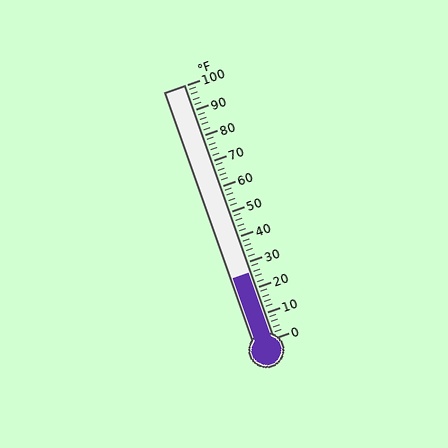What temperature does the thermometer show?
The thermometer shows approximately 26°F.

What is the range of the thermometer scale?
The thermometer scale ranges from 0°F to 100°F.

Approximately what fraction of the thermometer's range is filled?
The thermometer is filled to approximately 25% of its range.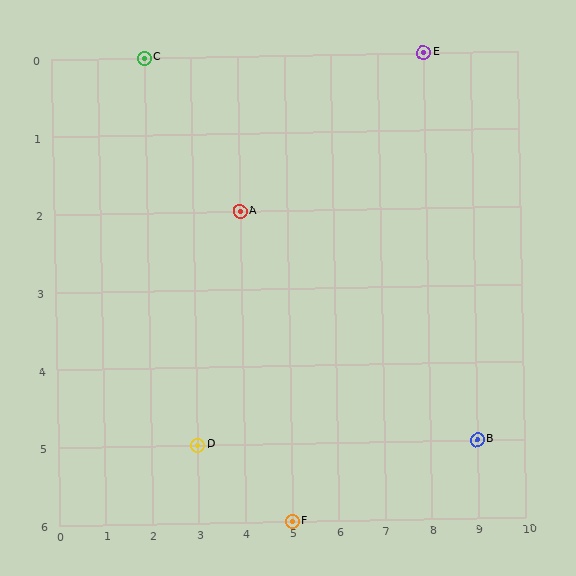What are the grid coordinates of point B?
Point B is at grid coordinates (9, 5).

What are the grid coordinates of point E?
Point E is at grid coordinates (8, 0).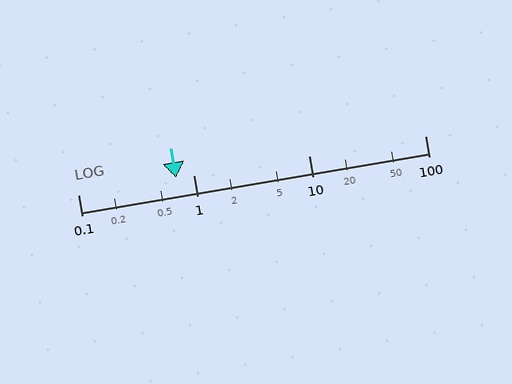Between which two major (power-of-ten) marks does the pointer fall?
The pointer is between 0.1 and 1.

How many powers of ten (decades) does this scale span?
The scale spans 3 decades, from 0.1 to 100.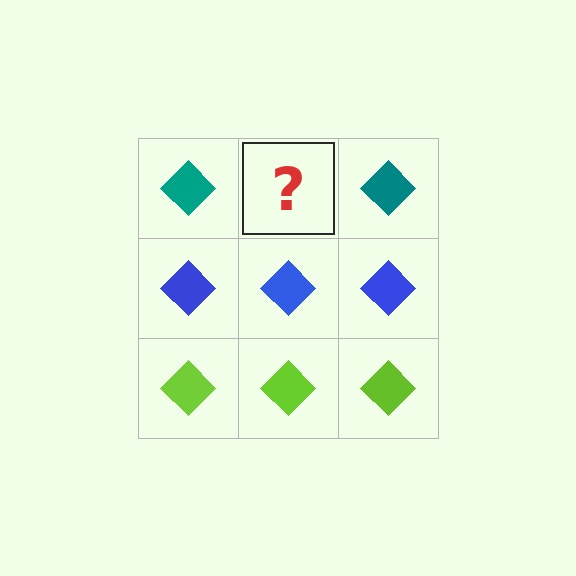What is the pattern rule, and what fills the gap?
The rule is that each row has a consistent color. The gap should be filled with a teal diamond.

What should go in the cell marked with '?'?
The missing cell should contain a teal diamond.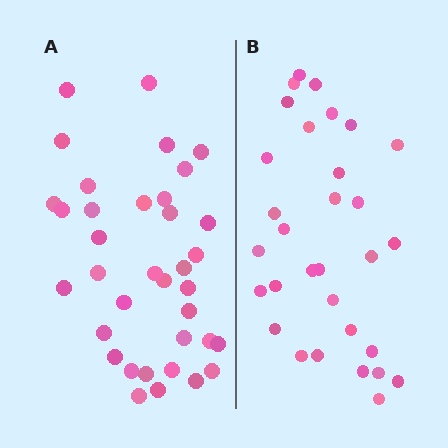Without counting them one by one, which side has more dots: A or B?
Region A (the left region) has more dots.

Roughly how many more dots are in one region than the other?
Region A has about 5 more dots than region B.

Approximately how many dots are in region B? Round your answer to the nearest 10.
About 30 dots. (The exact count is 31, which rounds to 30.)